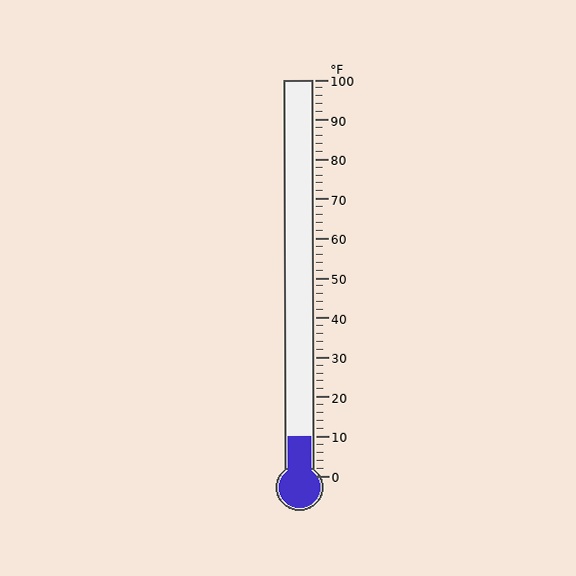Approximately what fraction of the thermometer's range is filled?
The thermometer is filled to approximately 10% of its range.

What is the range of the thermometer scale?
The thermometer scale ranges from 0°F to 100°F.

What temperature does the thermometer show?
The thermometer shows approximately 10°F.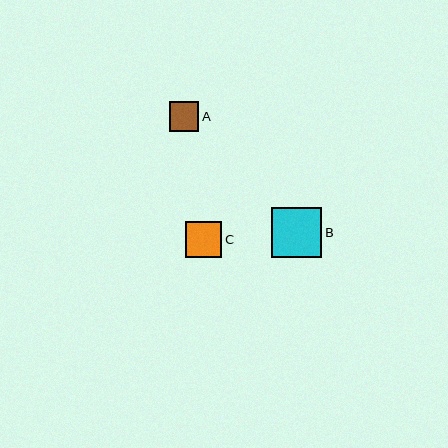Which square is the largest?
Square B is the largest with a size of approximately 50 pixels.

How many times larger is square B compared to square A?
Square B is approximately 1.7 times the size of square A.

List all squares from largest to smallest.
From largest to smallest: B, C, A.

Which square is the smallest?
Square A is the smallest with a size of approximately 30 pixels.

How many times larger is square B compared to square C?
Square B is approximately 1.4 times the size of square C.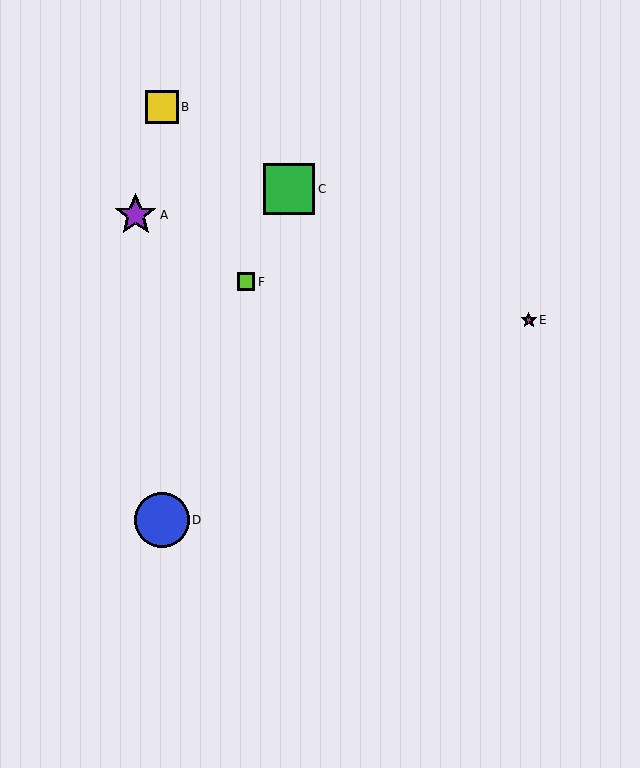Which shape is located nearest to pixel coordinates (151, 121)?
The yellow square (labeled B) at (162, 107) is nearest to that location.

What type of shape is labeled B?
Shape B is a yellow square.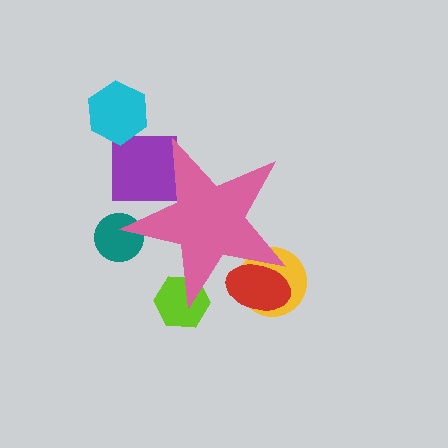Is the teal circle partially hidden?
Yes, the teal circle is partially hidden behind the pink star.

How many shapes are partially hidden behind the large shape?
5 shapes are partially hidden.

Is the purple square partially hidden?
Yes, the purple square is partially hidden behind the pink star.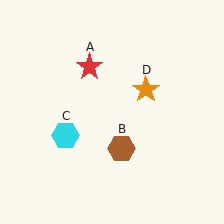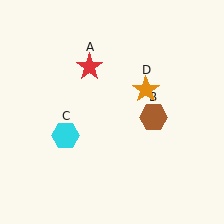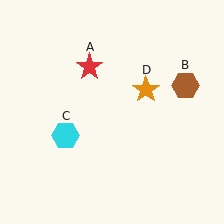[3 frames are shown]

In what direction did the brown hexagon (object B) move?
The brown hexagon (object B) moved up and to the right.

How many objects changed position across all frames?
1 object changed position: brown hexagon (object B).